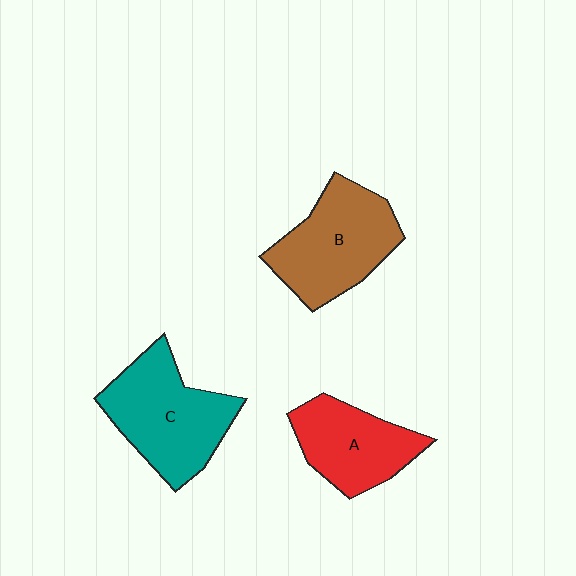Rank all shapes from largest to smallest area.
From largest to smallest: C (teal), B (brown), A (red).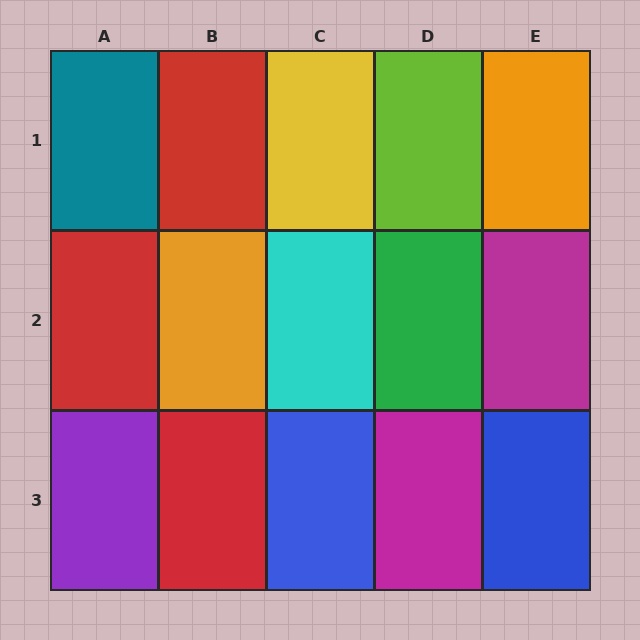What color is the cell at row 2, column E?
Magenta.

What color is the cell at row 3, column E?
Blue.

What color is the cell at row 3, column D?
Magenta.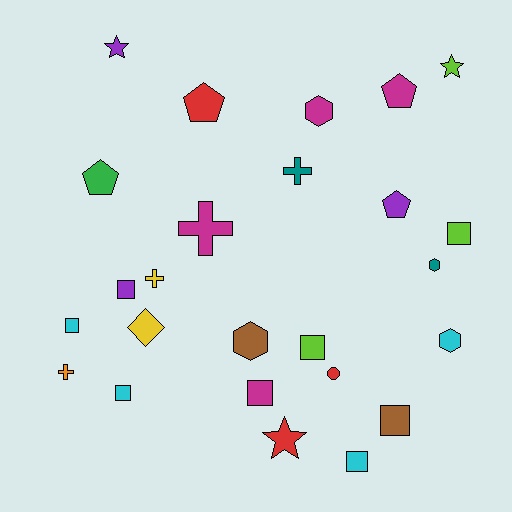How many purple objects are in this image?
There are 3 purple objects.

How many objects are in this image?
There are 25 objects.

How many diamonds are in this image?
There is 1 diamond.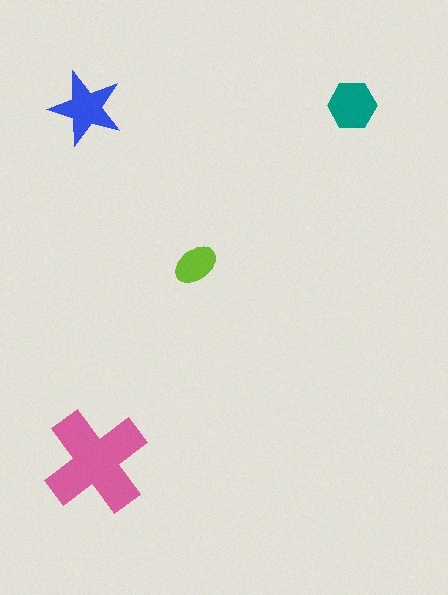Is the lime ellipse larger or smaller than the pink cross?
Smaller.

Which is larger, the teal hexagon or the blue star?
The blue star.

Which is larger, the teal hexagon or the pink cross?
The pink cross.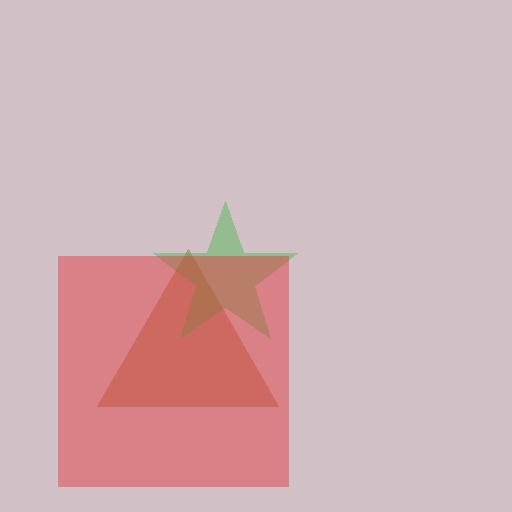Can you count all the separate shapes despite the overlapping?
Yes, there are 3 separate shapes.